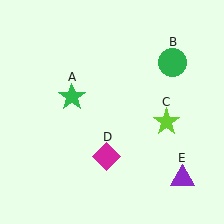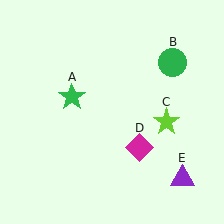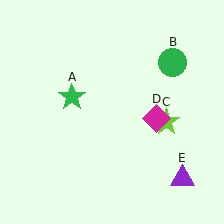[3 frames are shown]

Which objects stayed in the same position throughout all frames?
Green star (object A) and green circle (object B) and lime star (object C) and purple triangle (object E) remained stationary.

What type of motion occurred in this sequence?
The magenta diamond (object D) rotated counterclockwise around the center of the scene.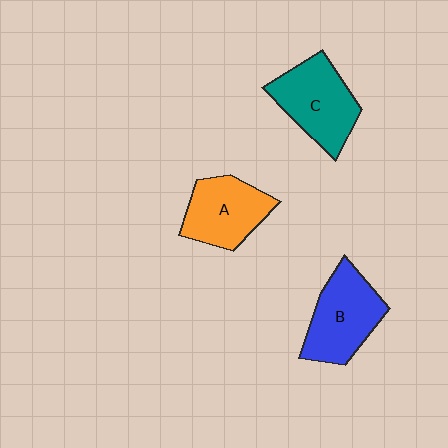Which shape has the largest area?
Shape C (teal).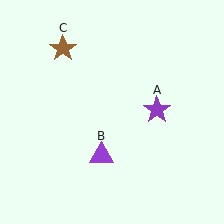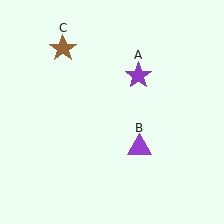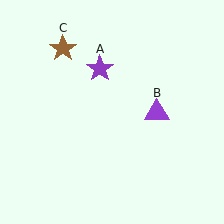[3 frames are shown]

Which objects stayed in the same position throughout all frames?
Brown star (object C) remained stationary.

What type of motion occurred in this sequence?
The purple star (object A), purple triangle (object B) rotated counterclockwise around the center of the scene.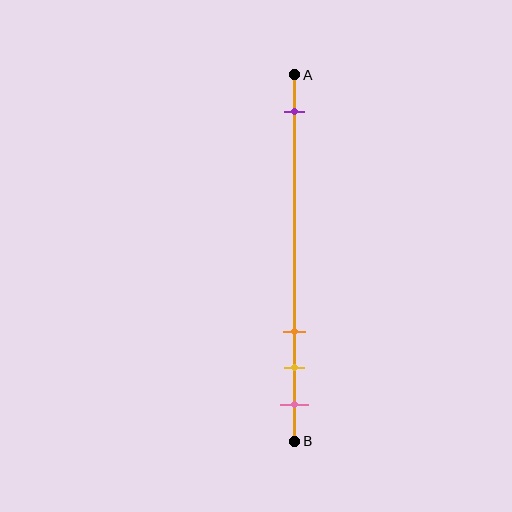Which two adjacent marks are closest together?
The yellow and pink marks are the closest adjacent pair.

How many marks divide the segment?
There are 4 marks dividing the segment.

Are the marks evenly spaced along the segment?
No, the marks are not evenly spaced.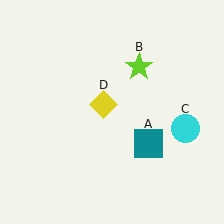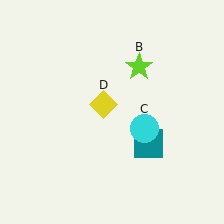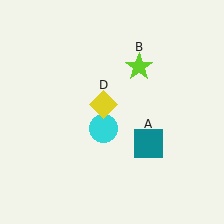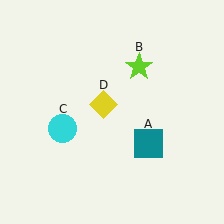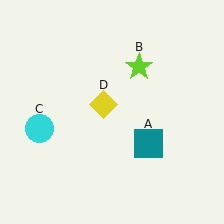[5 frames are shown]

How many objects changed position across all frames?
1 object changed position: cyan circle (object C).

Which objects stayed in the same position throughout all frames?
Teal square (object A) and lime star (object B) and yellow diamond (object D) remained stationary.